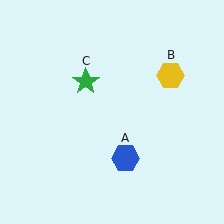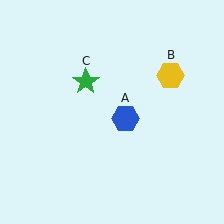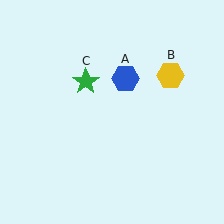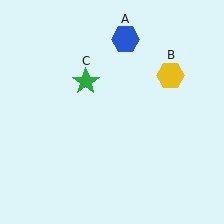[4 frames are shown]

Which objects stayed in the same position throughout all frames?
Yellow hexagon (object B) and green star (object C) remained stationary.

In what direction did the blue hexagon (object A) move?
The blue hexagon (object A) moved up.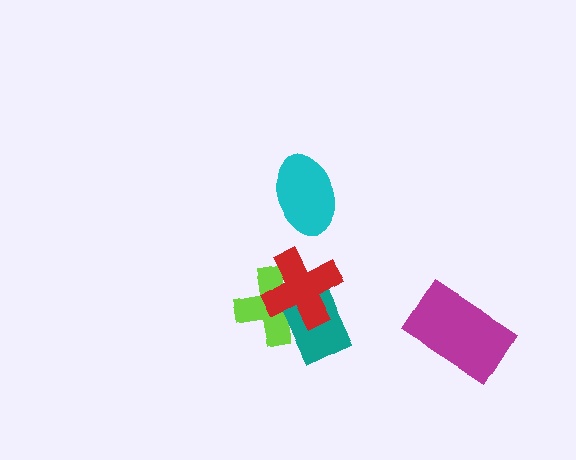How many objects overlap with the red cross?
2 objects overlap with the red cross.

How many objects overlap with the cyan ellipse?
0 objects overlap with the cyan ellipse.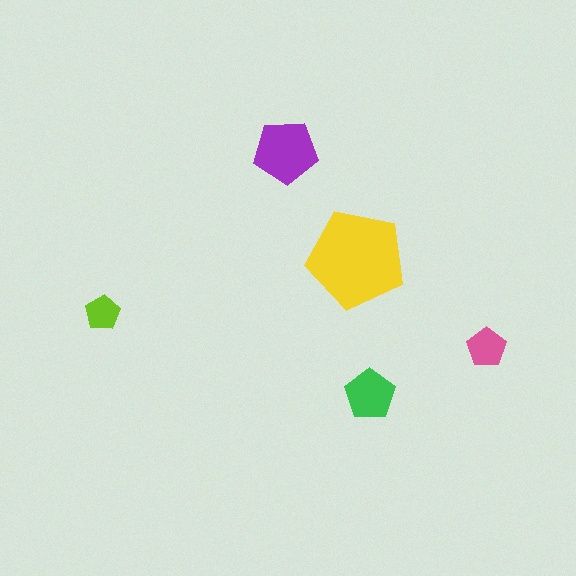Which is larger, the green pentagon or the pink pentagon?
The green one.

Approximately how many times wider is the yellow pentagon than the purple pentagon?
About 1.5 times wider.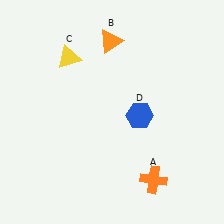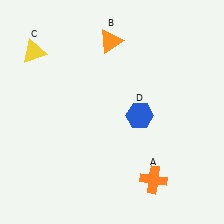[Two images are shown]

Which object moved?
The yellow triangle (C) moved left.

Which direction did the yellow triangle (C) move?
The yellow triangle (C) moved left.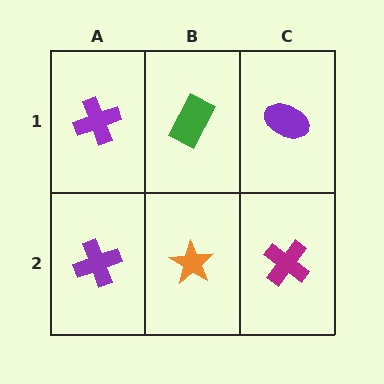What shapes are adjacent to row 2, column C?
A purple ellipse (row 1, column C), an orange star (row 2, column B).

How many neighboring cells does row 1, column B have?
3.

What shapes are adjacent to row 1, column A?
A purple cross (row 2, column A), a green rectangle (row 1, column B).